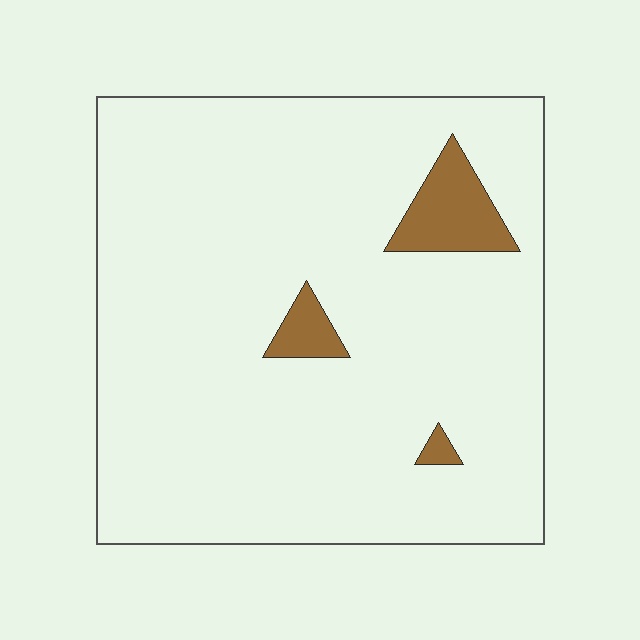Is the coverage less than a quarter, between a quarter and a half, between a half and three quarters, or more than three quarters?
Less than a quarter.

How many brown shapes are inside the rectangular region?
3.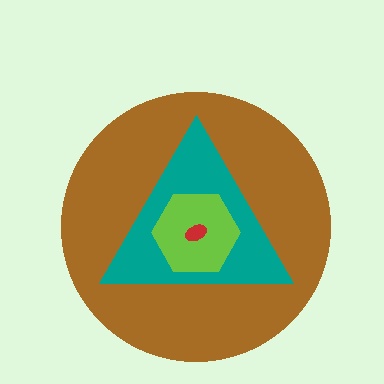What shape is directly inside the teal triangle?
The lime hexagon.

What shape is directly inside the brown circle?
The teal triangle.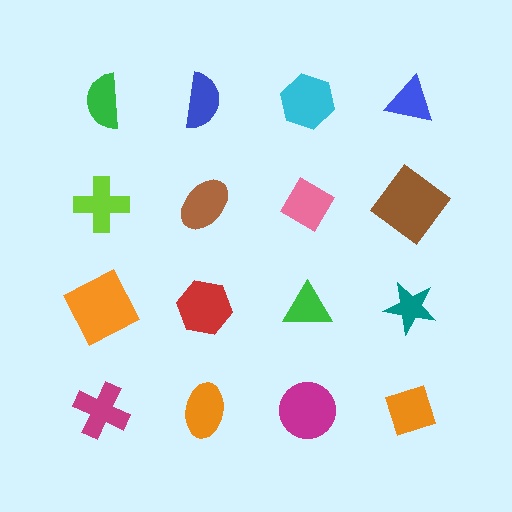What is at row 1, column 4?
A blue triangle.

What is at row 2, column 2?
A brown ellipse.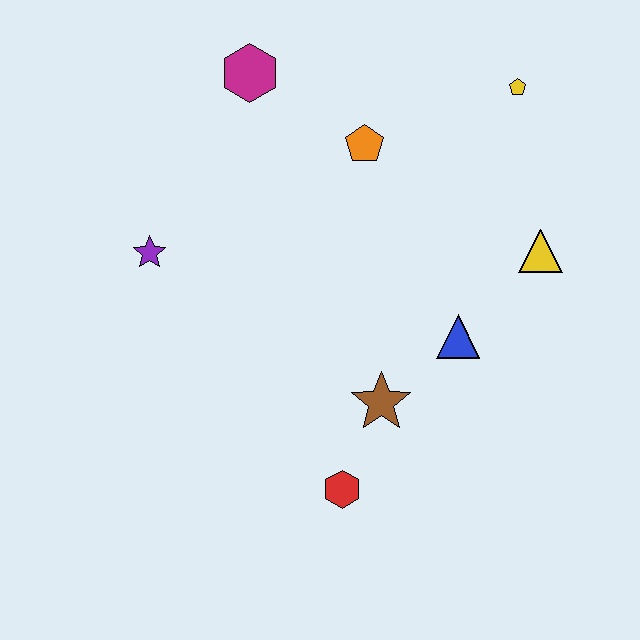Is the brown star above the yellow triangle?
No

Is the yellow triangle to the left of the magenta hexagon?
No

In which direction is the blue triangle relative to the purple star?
The blue triangle is to the right of the purple star.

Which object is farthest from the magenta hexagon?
The red hexagon is farthest from the magenta hexagon.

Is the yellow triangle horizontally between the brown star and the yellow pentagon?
No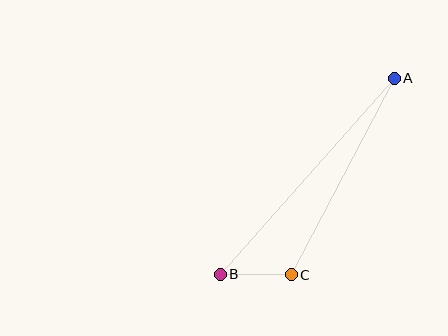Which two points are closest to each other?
Points B and C are closest to each other.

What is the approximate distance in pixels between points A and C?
The distance between A and C is approximately 222 pixels.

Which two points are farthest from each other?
Points A and B are farthest from each other.